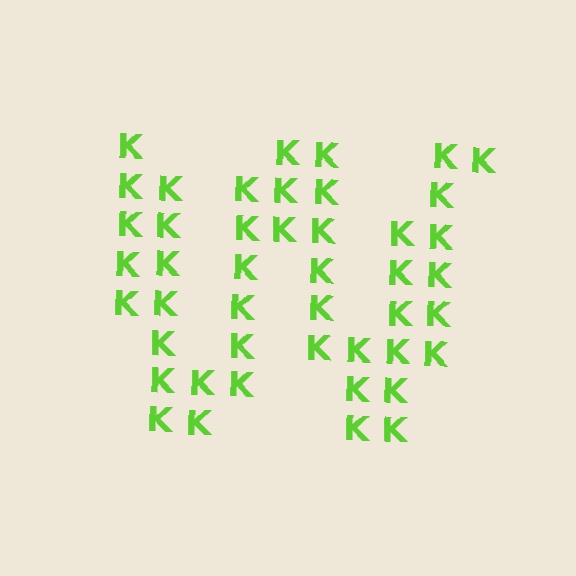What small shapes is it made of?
It is made of small letter K's.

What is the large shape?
The large shape is the letter W.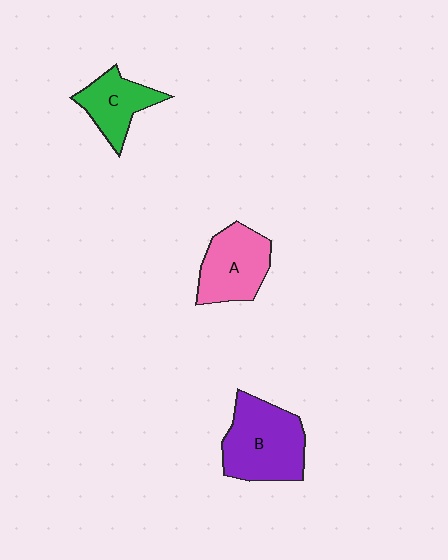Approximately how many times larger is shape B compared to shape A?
Approximately 1.3 times.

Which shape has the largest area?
Shape B (purple).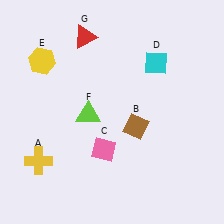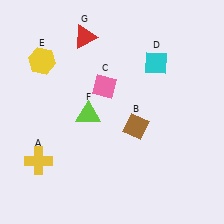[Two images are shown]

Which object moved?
The pink diamond (C) moved up.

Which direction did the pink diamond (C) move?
The pink diamond (C) moved up.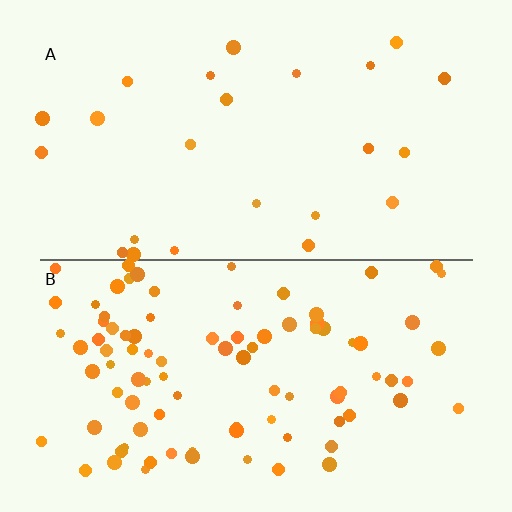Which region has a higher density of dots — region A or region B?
B (the bottom).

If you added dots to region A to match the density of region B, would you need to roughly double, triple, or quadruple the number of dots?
Approximately quadruple.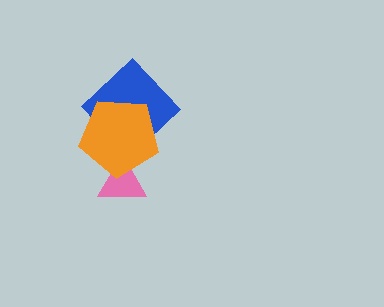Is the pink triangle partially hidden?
Yes, it is partially covered by another shape.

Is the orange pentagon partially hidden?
No, no other shape covers it.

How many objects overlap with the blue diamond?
1 object overlaps with the blue diamond.